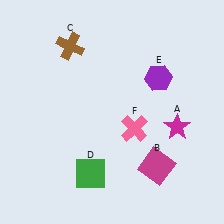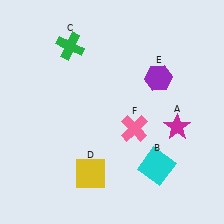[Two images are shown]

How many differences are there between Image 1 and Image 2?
There are 3 differences between the two images.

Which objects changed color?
B changed from magenta to cyan. C changed from brown to green. D changed from green to yellow.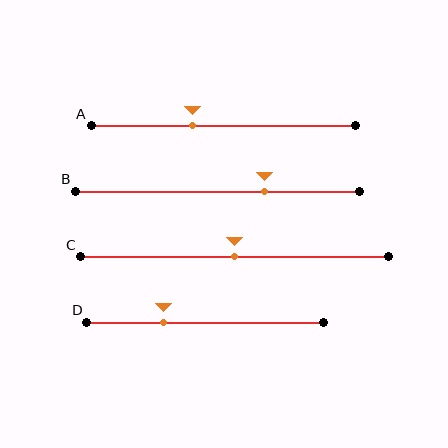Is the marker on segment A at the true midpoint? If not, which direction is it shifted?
No, the marker on segment A is shifted to the left by about 12% of the segment length.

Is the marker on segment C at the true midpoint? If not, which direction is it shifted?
Yes, the marker on segment C is at the true midpoint.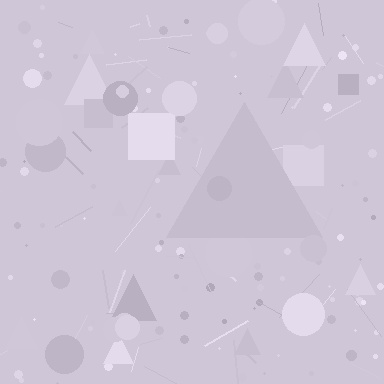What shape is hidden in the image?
A triangle is hidden in the image.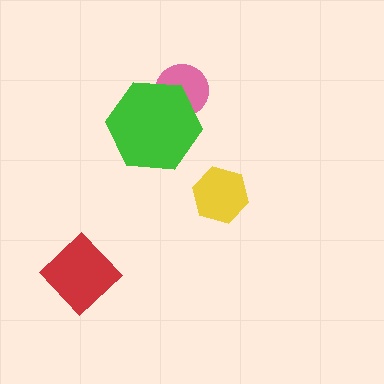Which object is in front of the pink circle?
The green hexagon is in front of the pink circle.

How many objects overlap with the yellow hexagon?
0 objects overlap with the yellow hexagon.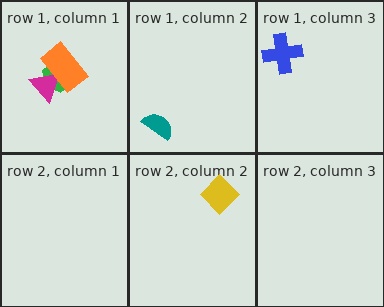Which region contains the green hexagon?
The row 1, column 1 region.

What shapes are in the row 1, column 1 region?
The green hexagon, the magenta triangle, the orange rectangle.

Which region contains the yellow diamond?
The row 2, column 2 region.